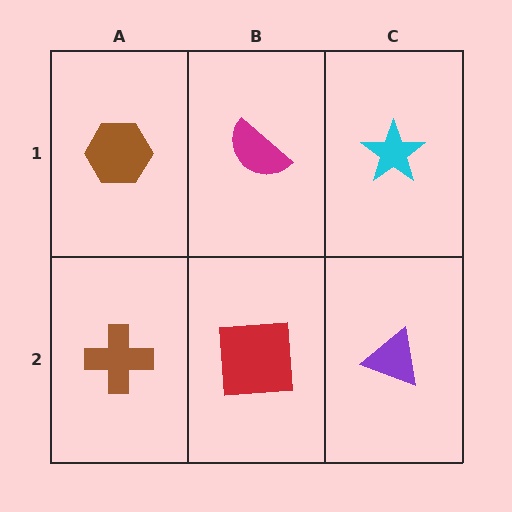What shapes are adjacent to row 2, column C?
A cyan star (row 1, column C), a red square (row 2, column B).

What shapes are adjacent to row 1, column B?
A red square (row 2, column B), a brown hexagon (row 1, column A), a cyan star (row 1, column C).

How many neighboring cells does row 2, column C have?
2.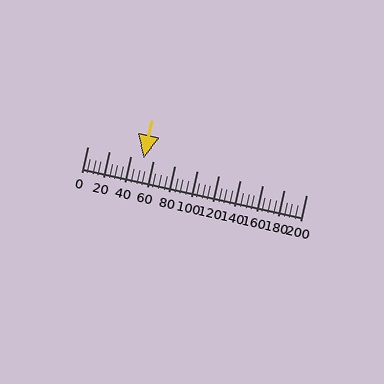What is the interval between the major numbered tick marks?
The major tick marks are spaced 20 units apart.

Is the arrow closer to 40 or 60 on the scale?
The arrow is closer to 60.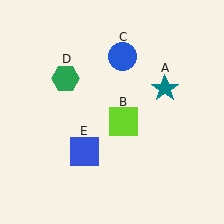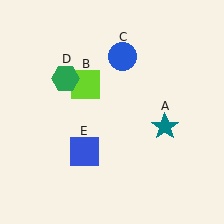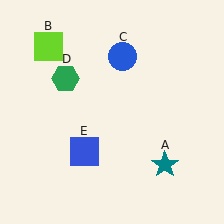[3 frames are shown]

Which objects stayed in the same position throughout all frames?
Blue circle (object C) and green hexagon (object D) and blue square (object E) remained stationary.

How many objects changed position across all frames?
2 objects changed position: teal star (object A), lime square (object B).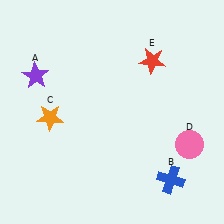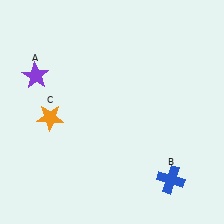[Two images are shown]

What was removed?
The red star (E), the pink circle (D) were removed in Image 2.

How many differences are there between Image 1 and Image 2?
There are 2 differences between the two images.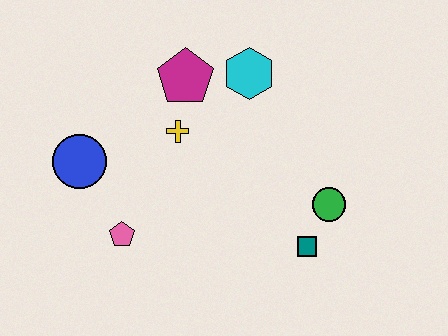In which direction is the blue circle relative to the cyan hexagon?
The blue circle is to the left of the cyan hexagon.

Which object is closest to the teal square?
The green circle is closest to the teal square.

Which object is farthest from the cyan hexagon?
The pink pentagon is farthest from the cyan hexagon.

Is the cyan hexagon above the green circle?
Yes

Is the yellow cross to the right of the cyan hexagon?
No